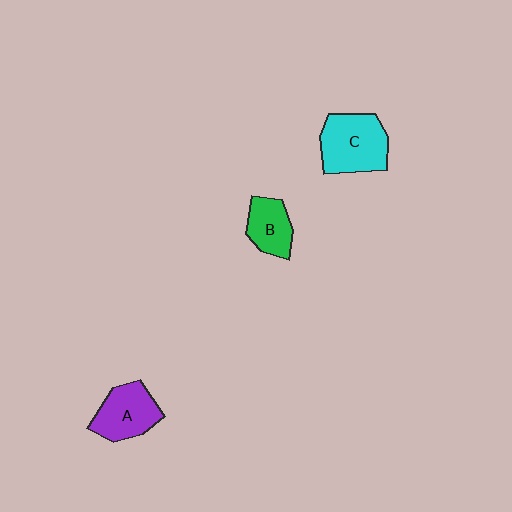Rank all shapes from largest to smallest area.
From largest to smallest: C (cyan), A (purple), B (green).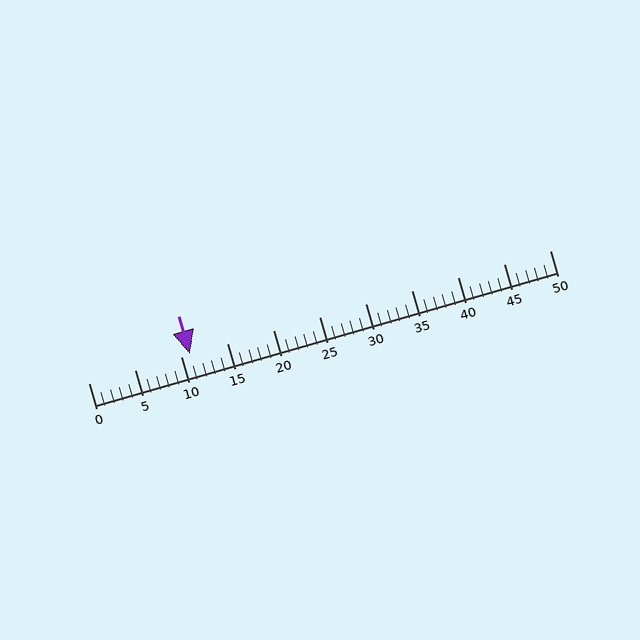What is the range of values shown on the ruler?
The ruler shows values from 0 to 50.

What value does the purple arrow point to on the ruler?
The purple arrow points to approximately 11.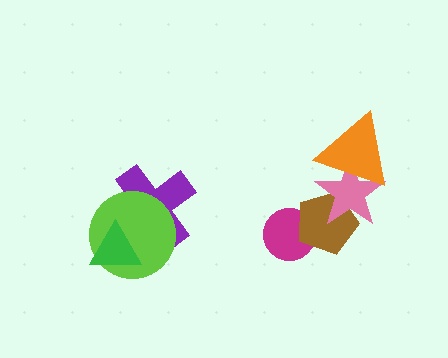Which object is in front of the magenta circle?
The brown pentagon is in front of the magenta circle.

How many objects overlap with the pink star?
2 objects overlap with the pink star.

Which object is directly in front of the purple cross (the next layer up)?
The lime circle is directly in front of the purple cross.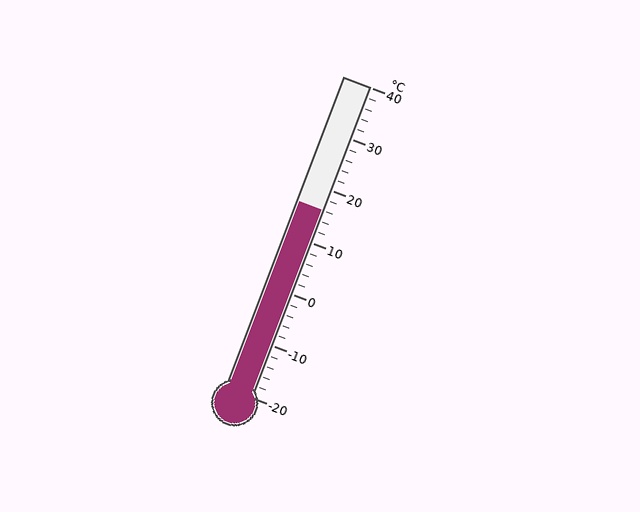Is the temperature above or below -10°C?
The temperature is above -10°C.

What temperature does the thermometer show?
The thermometer shows approximately 16°C.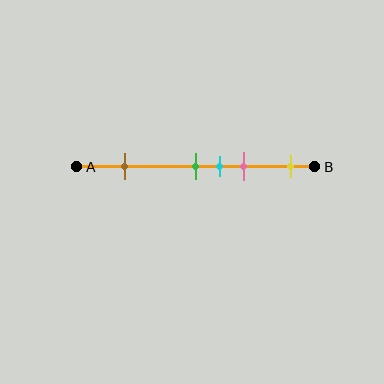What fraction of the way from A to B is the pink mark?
The pink mark is approximately 70% (0.7) of the way from A to B.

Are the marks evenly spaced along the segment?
No, the marks are not evenly spaced.